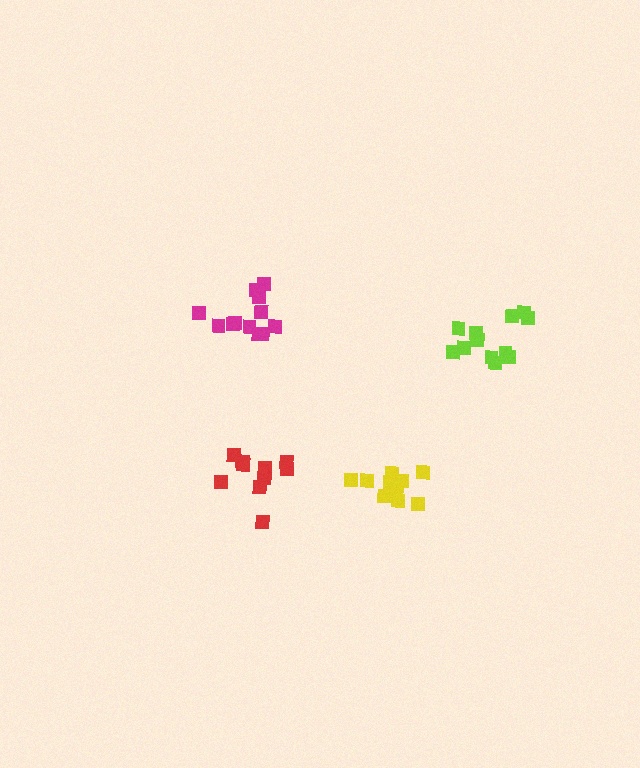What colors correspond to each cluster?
The clusters are colored: red, yellow, magenta, lime.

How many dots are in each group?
Group 1: 11 dots, Group 2: 10 dots, Group 3: 12 dots, Group 4: 12 dots (45 total).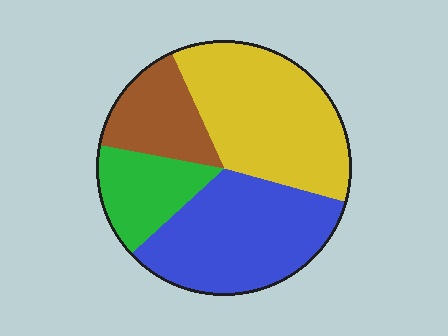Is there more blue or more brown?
Blue.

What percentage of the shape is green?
Green covers around 15% of the shape.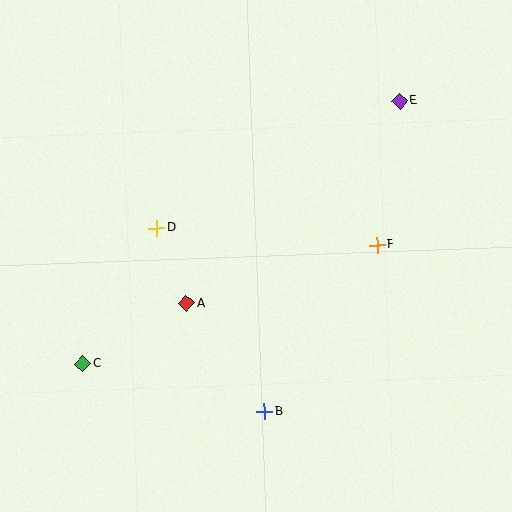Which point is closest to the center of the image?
Point A at (186, 304) is closest to the center.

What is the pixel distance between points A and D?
The distance between A and D is 81 pixels.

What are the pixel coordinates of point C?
Point C is at (83, 364).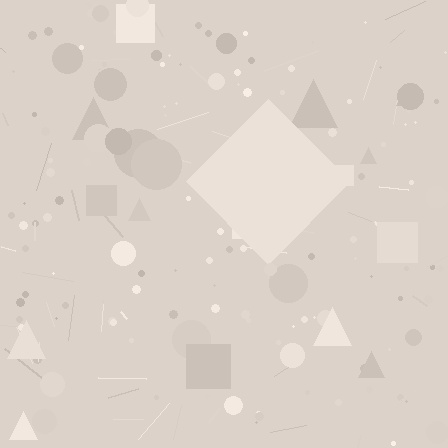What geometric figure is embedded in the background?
A diamond is embedded in the background.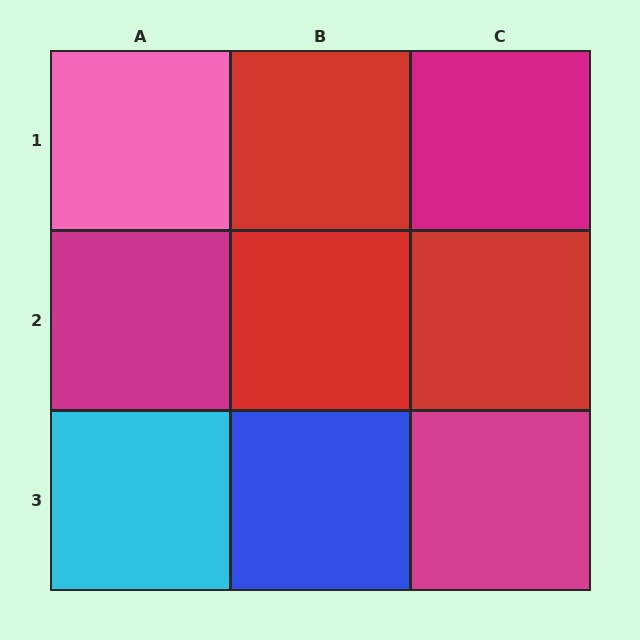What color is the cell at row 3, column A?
Cyan.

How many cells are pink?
1 cell is pink.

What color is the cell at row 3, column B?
Blue.